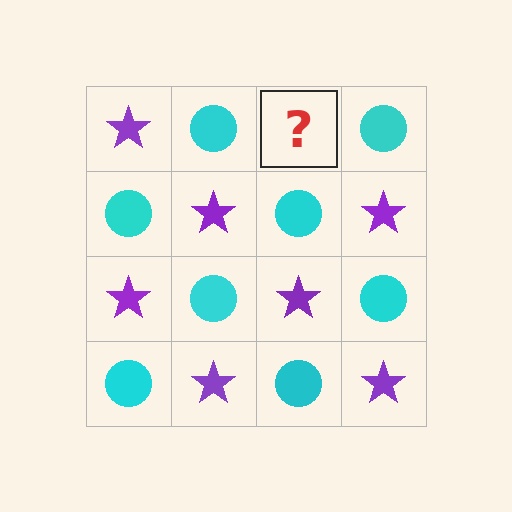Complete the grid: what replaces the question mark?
The question mark should be replaced with a purple star.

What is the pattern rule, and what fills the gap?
The rule is that it alternates purple star and cyan circle in a checkerboard pattern. The gap should be filled with a purple star.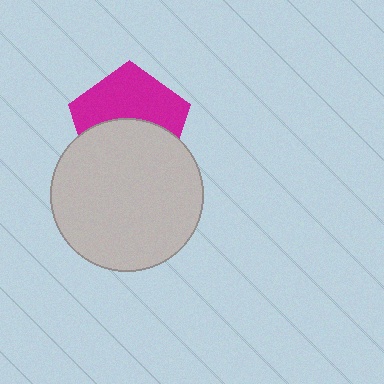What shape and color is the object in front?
The object in front is a light gray circle.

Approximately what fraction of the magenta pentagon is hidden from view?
Roughly 49% of the magenta pentagon is hidden behind the light gray circle.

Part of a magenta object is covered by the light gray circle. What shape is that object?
It is a pentagon.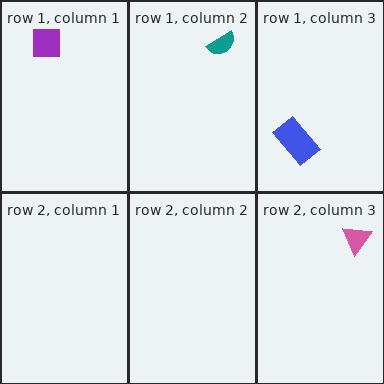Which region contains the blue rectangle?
The row 1, column 3 region.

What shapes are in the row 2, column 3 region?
The pink triangle.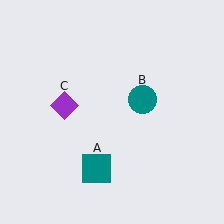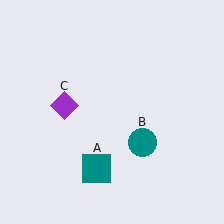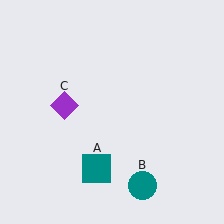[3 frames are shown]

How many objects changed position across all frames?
1 object changed position: teal circle (object B).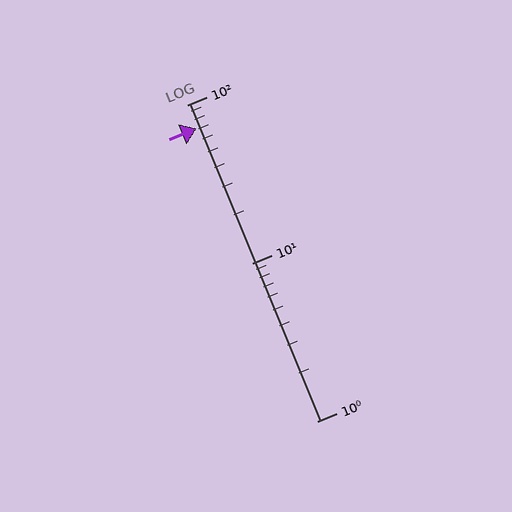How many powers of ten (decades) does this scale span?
The scale spans 2 decades, from 1 to 100.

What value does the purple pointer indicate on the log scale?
The pointer indicates approximately 71.